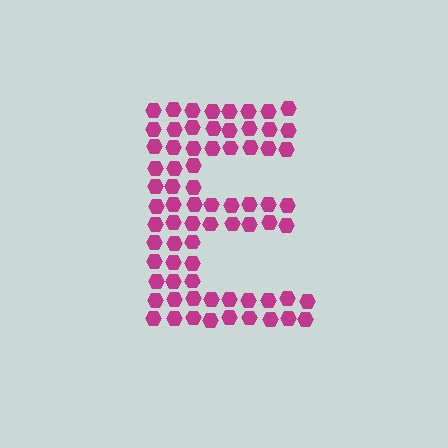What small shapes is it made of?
It is made of small hexagons.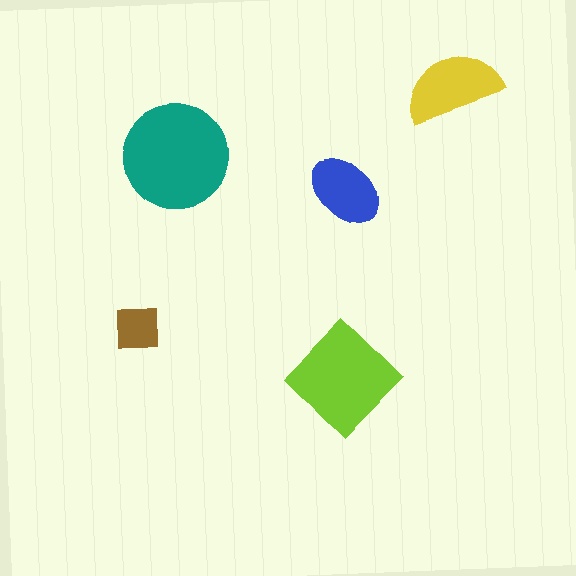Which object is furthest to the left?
The brown square is leftmost.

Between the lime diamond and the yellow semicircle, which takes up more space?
The lime diamond.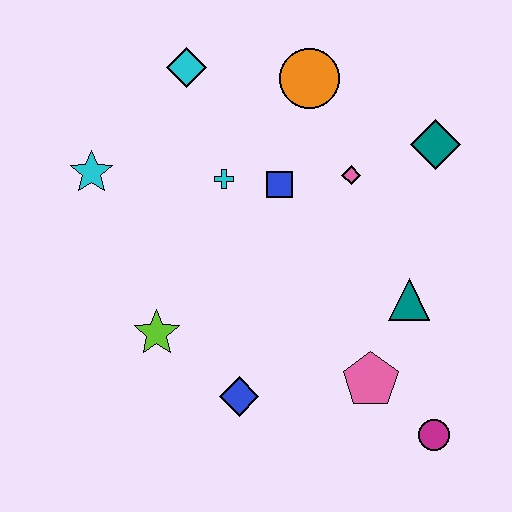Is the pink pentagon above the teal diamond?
No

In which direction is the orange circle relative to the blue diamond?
The orange circle is above the blue diamond.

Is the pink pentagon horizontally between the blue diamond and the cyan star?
No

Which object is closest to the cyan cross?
The blue square is closest to the cyan cross.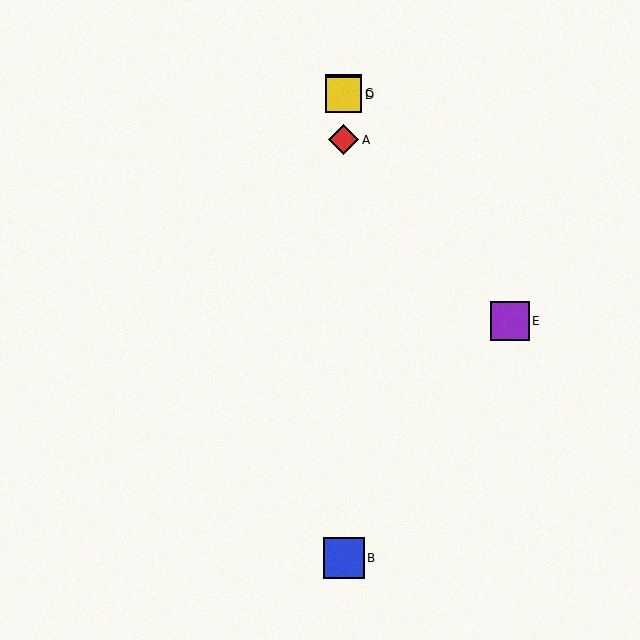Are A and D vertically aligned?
Yes, both are at x≈344.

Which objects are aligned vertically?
Objects A, B, C, D are aligned vertically.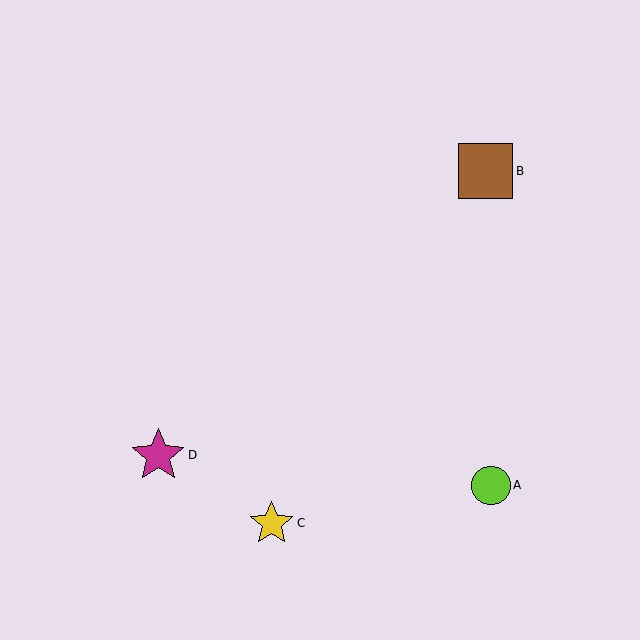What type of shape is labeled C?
Shape C is a yellow star.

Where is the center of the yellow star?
The center of the yellow star is at (272, 523).